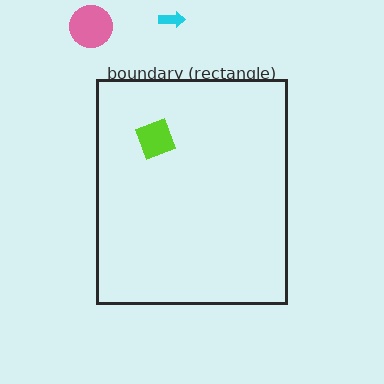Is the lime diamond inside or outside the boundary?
Inside.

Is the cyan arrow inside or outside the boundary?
Outside.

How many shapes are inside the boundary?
1 inside, 2 outside.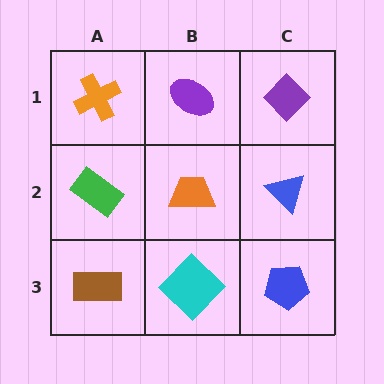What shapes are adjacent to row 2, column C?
A purple diamond (row 1, column C), a blue pentagon (row 3, column C), an orange trapezoid (row 2, column B).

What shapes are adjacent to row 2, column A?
An orange cross (row 1, column A), a brown rectangle (row 3, column A), an orange trapezoid (row 2, column B).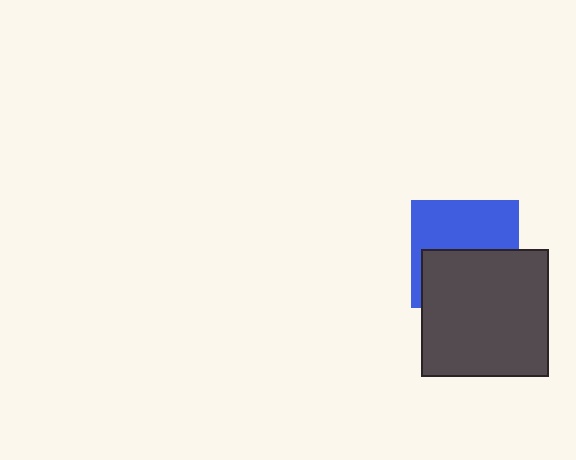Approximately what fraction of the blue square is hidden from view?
Roughly 49% of the blue square is hidden behind the dark gray square.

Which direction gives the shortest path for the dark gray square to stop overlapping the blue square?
Moving down gives the shortest separation.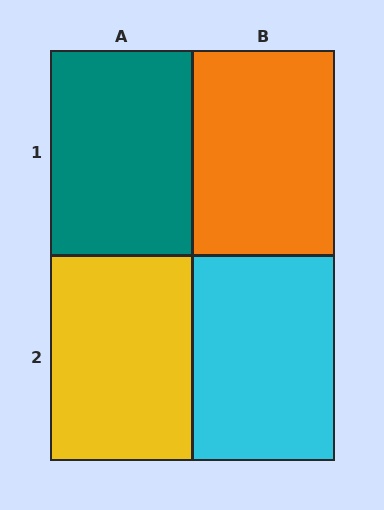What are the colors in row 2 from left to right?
Yellow, cyan.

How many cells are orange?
1 cell is orange.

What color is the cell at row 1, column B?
Orange.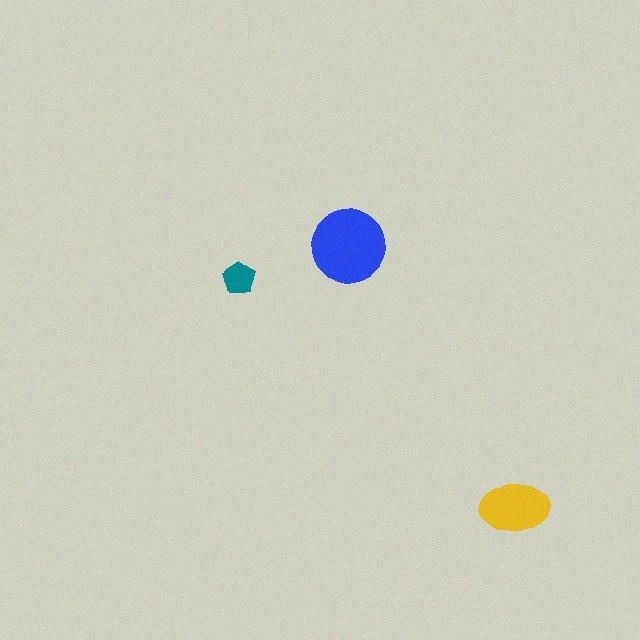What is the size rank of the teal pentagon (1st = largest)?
3rd.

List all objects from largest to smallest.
The blue circle, the yellow ellipse, the teal pentagon.